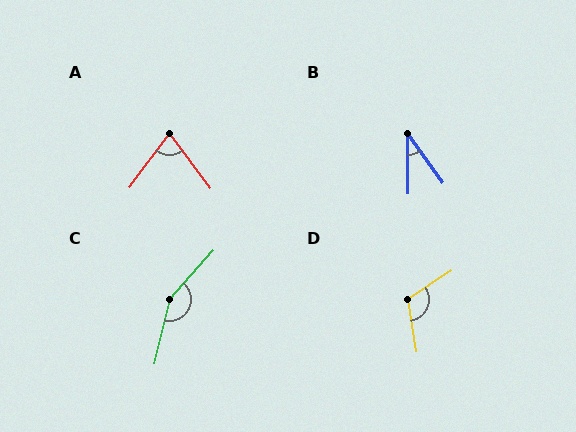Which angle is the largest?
C, at approximately 151 degrees.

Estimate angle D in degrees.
Approximately 114 degrees.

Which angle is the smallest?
B, at approximately 35 degrees.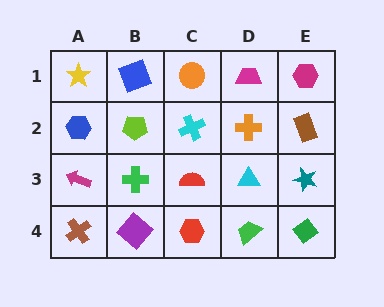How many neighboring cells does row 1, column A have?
2.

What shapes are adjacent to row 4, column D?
A cyan triangle (row 3, column D), a red hexagon (row 4, column C), a green diamond (row 4, column E).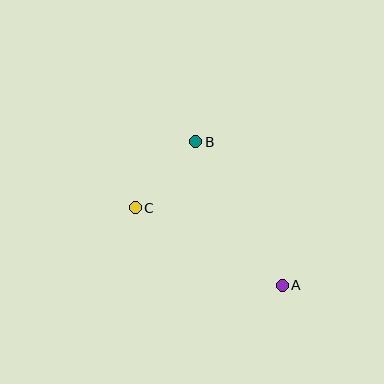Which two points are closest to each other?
Points B and C are closest to each other.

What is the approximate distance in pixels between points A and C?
The distance between A and C is approximately 166 pixels.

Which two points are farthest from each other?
Points A and B are farthest from each other.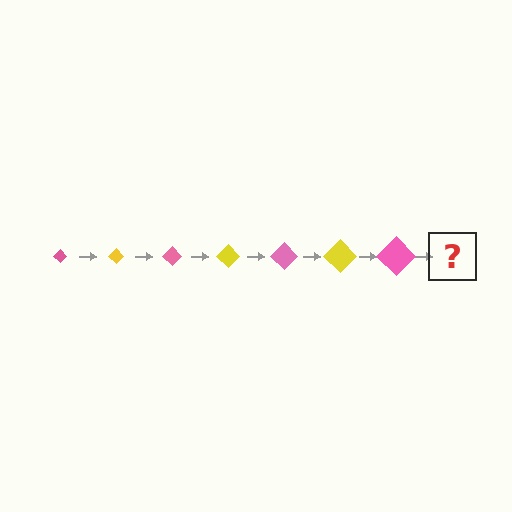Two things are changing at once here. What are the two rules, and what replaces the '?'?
The two rules are that the diamond grows larger each step and the color cycles through pink and yellow. The '?' should be a yellow diamond, larger than the previous one.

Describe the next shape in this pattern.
It should be a yellow diamond, larger than the previous one.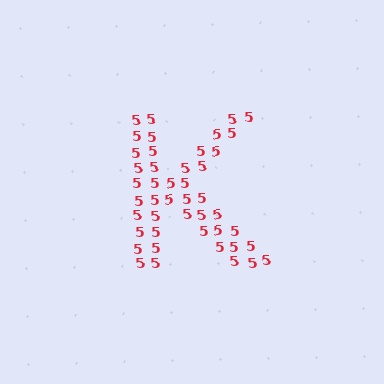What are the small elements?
The small elements are digit 5's.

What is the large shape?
The large shape is the letter K.